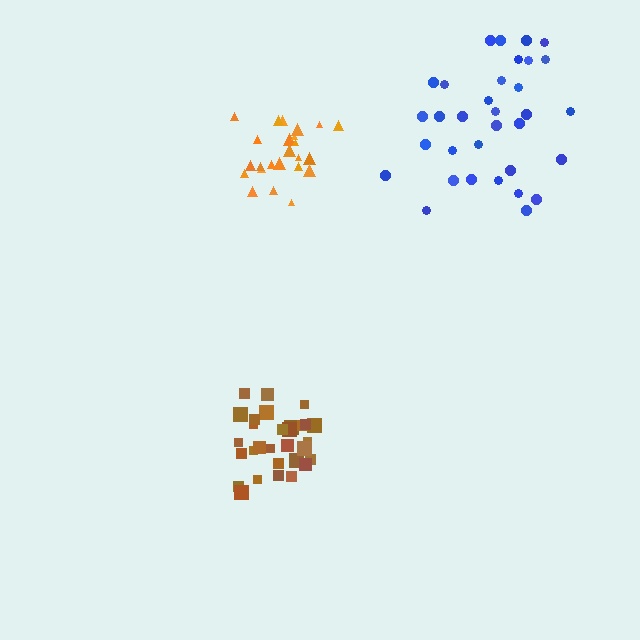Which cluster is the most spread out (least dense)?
Blue.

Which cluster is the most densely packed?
Brown.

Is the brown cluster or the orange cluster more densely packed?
Brown.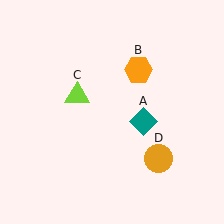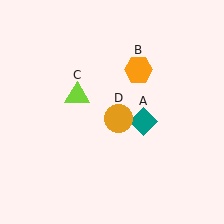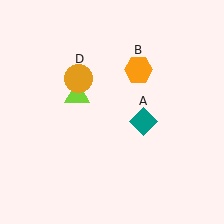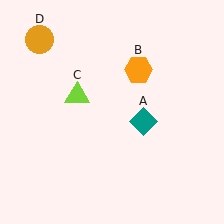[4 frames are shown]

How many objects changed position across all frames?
1 object changed position: orange circle (object D).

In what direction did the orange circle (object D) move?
The orange circle (object D) moved up and to the left.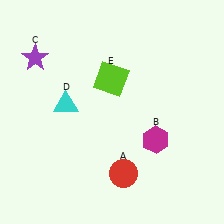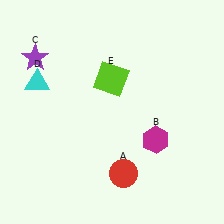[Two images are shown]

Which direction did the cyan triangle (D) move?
The cyan triangle (D) moved left.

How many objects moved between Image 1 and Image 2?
1 object moved between the two images.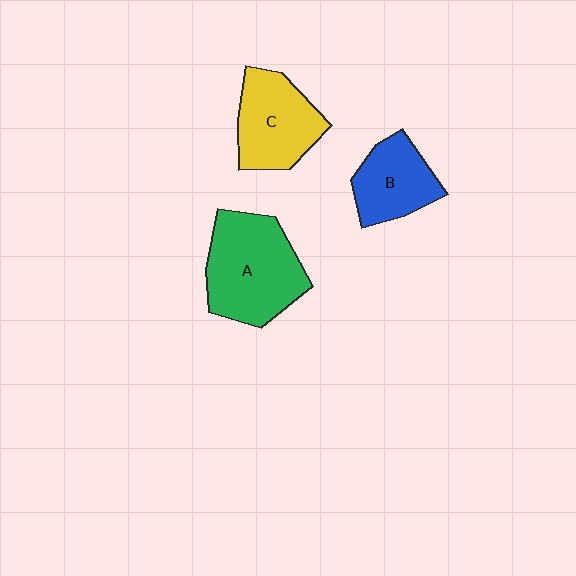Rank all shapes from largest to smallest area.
From largest to smallest: A (green), C (yellow), B (blue).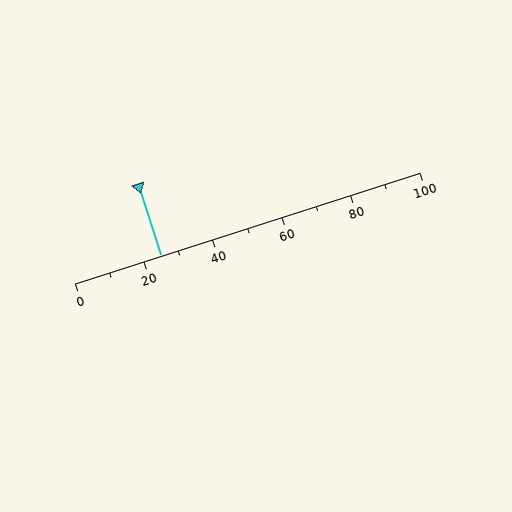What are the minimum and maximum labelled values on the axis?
The axis runs from 0 to 100.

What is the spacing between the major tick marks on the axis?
The major ticks are spaced 20 apart.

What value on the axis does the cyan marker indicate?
The marker indicates approximately 25.